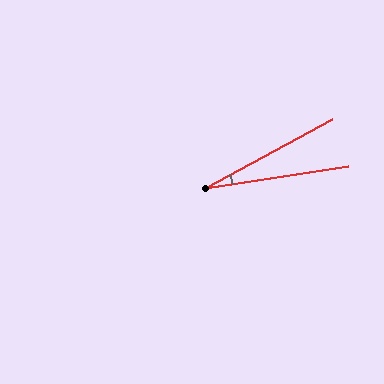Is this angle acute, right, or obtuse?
It is acute.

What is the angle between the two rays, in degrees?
Approximately 19 degrees.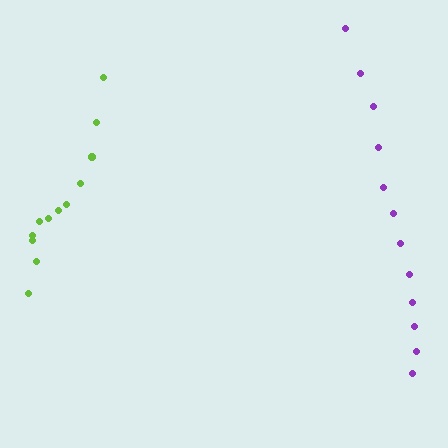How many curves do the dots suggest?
There are 2 distinct paths.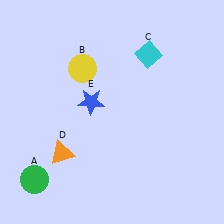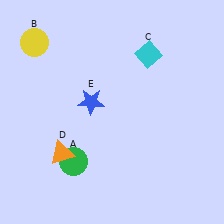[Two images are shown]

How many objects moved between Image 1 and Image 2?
2 objects moved between the two images.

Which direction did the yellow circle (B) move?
The yellow circle (B) moved left.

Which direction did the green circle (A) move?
The green circle (A) moved right.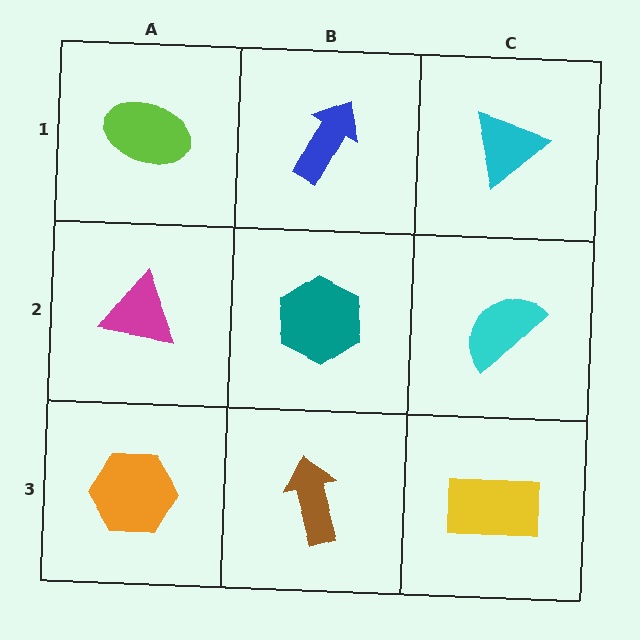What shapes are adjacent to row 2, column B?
A blue arrow (row 1, column B), a brown arrow (row 3, column B), a magenta triangle (row 2, column A), a cyan semicircle (row 2, column C).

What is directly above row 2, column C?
A cyan triangle.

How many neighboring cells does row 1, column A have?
2.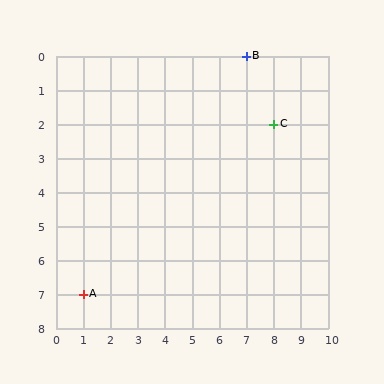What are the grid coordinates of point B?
Point B is at grid coordinates (7, 0).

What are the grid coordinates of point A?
Point A is at grid coordinates (1, 7).